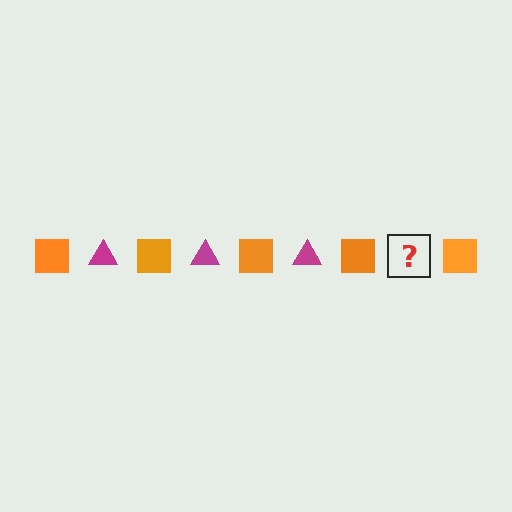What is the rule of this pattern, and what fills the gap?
The rule is that the pattern alternates between orange square and magenta triangle. The gap should be filled with a magenta triangle.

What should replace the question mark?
The question mark should be replaced with a magenta triangle.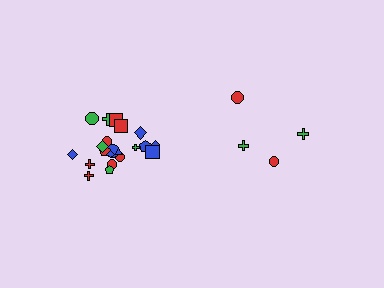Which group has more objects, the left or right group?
The left group.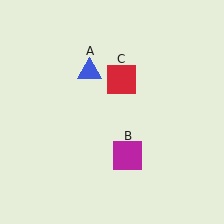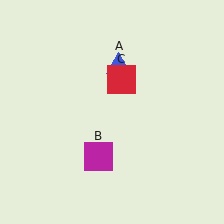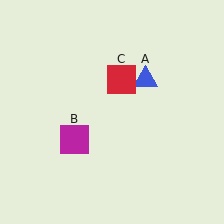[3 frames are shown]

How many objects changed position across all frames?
2 objects changed position: blue triangle (object A), magenta square (object B).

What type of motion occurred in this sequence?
The blue triangle (object A), magenta square (object B) rotated clockwise around the center of the scene.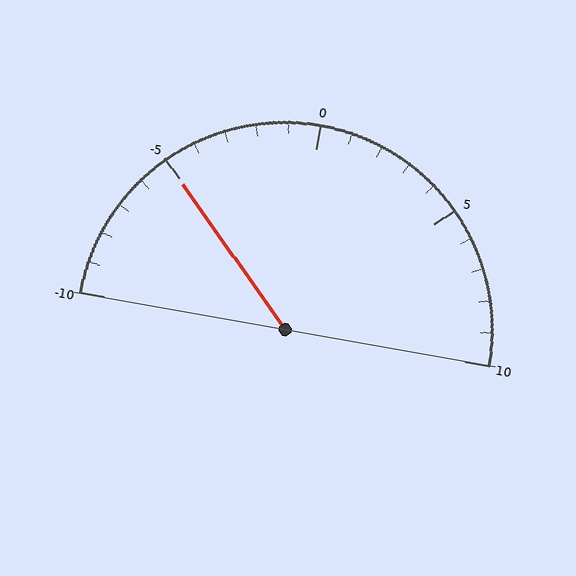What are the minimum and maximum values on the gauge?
The gauge ranges from -10 to 10.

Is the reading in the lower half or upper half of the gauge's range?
The reading is in the lower half of the range (-10 to 10).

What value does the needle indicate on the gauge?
The needle indicates approximately -5.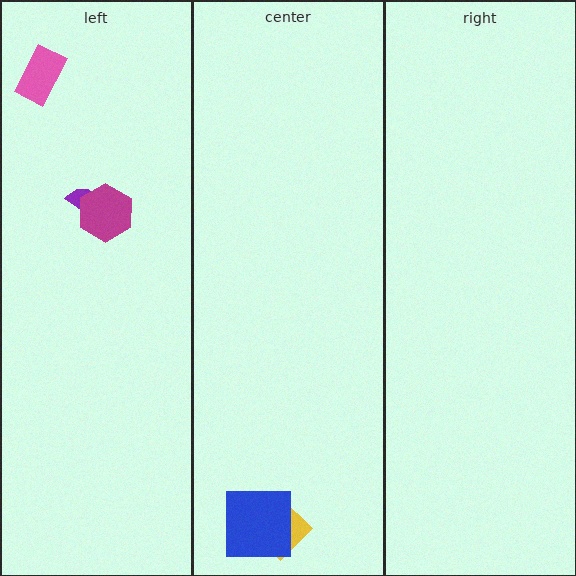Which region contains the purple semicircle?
The left region.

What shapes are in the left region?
The pink rectangle, the purple semicircle, the magenta hexagon.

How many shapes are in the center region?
2.